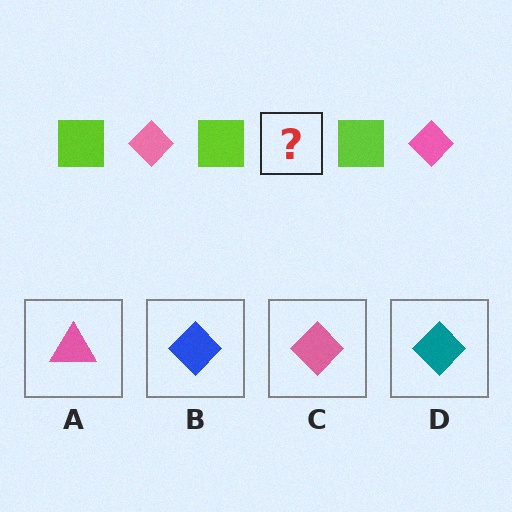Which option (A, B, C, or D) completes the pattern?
C.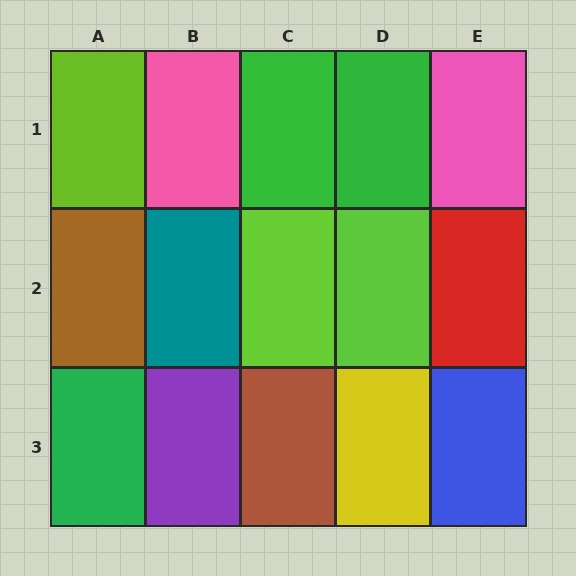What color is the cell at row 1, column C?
Green.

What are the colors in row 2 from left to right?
Brown, teal, lime, lime, red.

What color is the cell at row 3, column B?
Purple.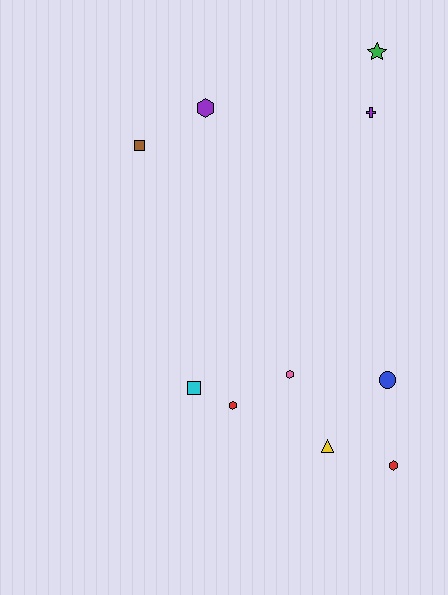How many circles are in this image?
There is 1 circle.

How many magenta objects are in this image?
There are no magenta objects.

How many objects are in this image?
There are 10 objects.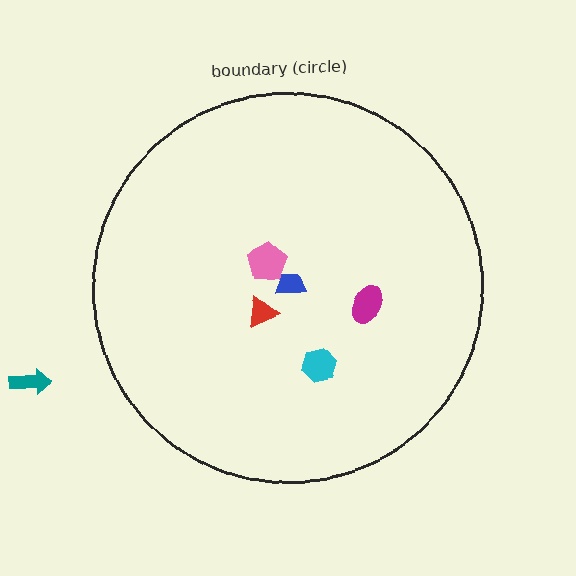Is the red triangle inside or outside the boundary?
Inside.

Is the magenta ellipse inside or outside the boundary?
Inside.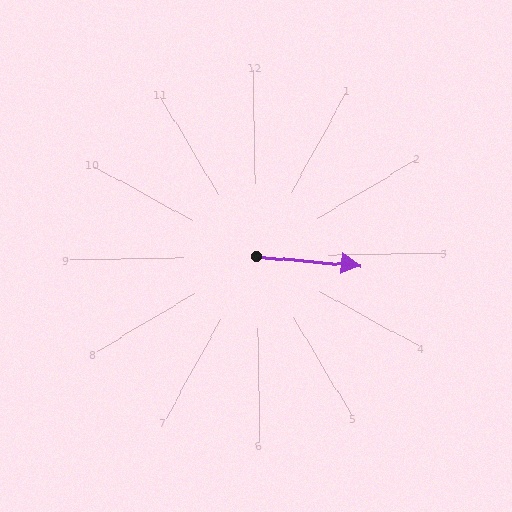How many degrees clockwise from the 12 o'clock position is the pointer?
Approximately 96 degrees.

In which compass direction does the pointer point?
East.